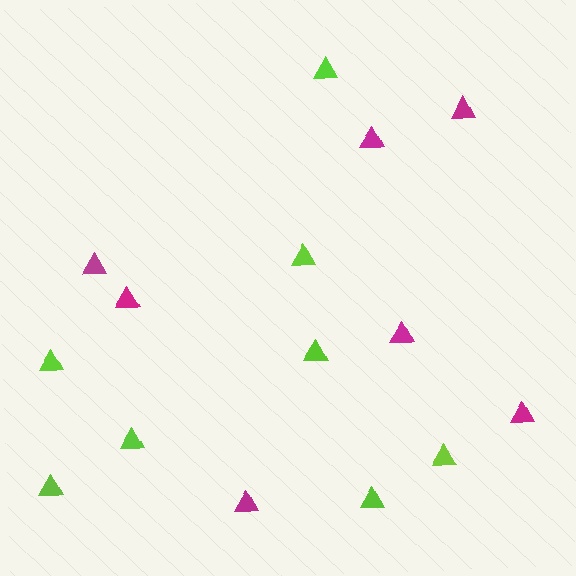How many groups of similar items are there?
There are 2 groups: one group of lime triangles (8) and one group of magenta triangles (7).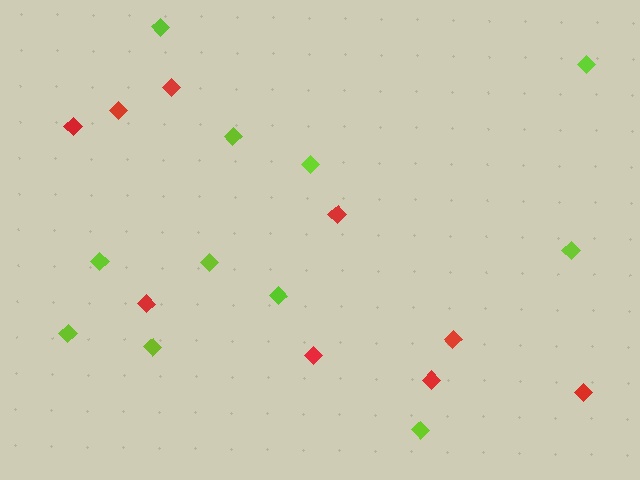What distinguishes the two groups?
There are 2 groups: one group of red diamonds (9) and one group of lime diamonds (11).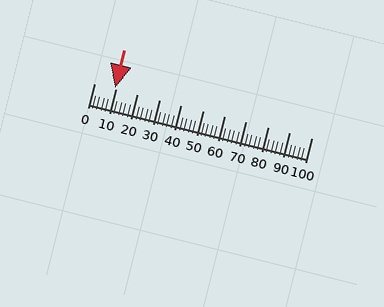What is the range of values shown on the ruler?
The ruler shows values from 0 to 100.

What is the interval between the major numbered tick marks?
The major tick marks are spaced 10 units apart.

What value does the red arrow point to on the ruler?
The red arrow points to approximately 10.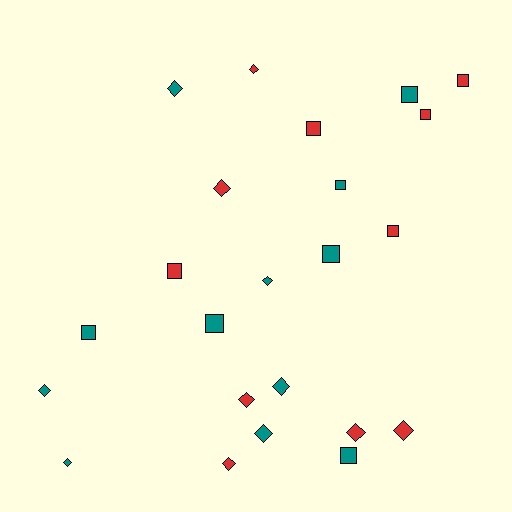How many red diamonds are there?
There are 6 red diamonds.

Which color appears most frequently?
Teal, with 12 objects.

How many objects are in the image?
There are 23 objects.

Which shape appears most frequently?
Diamond, with 12 objects.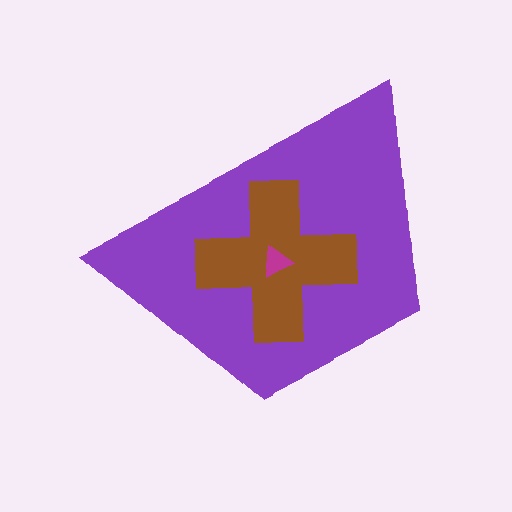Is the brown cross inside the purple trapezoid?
Yes.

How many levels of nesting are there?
3.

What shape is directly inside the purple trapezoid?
The brown cross.